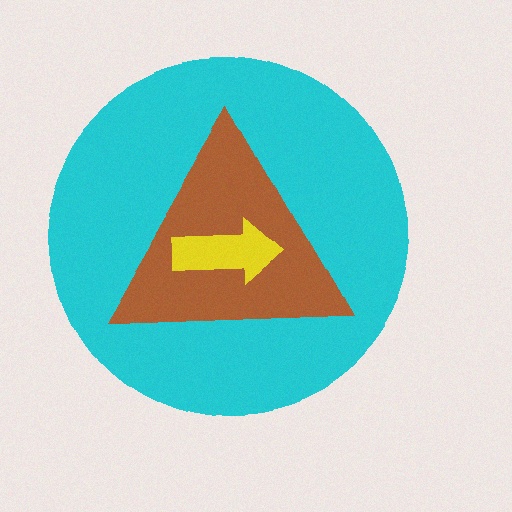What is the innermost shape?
The yellow arrow.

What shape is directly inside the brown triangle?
The yellow arrow.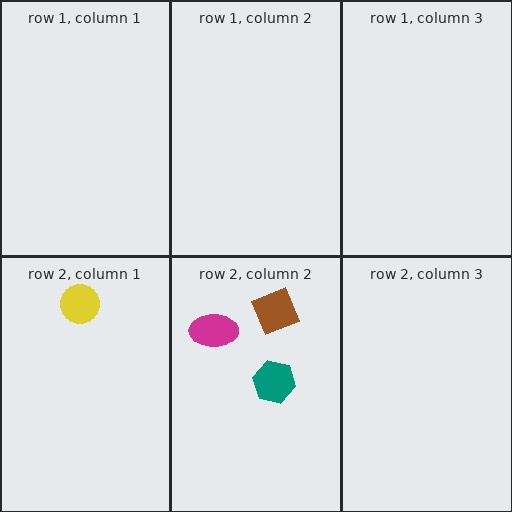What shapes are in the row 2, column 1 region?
The yellow circle.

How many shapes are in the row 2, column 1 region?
1.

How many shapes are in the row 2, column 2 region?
3.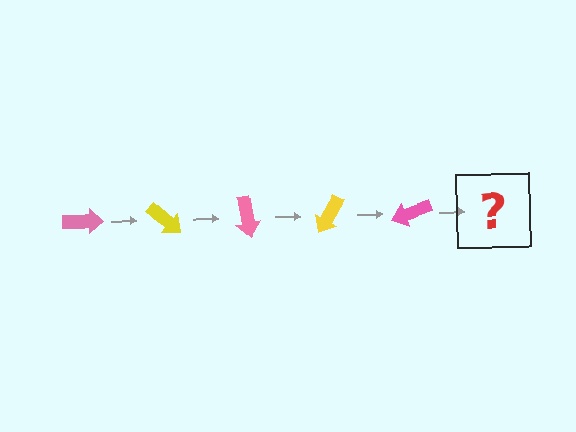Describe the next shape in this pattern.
It should be a yellow arrow, rotated 200 degrees from the start.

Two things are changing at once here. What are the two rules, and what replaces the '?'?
The two rules are that it rotates 40 degrees each step and the color cycles through pink and yellow. The '?' should be a yellow arrow, rotated 200 degrees from the start.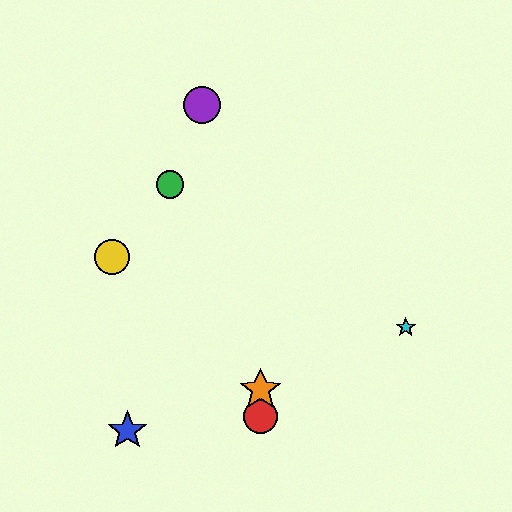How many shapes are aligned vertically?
2 shapes (the red circle, the orange star) are aligned vertically.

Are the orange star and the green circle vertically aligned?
No, the orange star is at x≈261 and the green circle is at x≈170.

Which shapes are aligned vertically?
The red circle, the orange star are aligned vertically.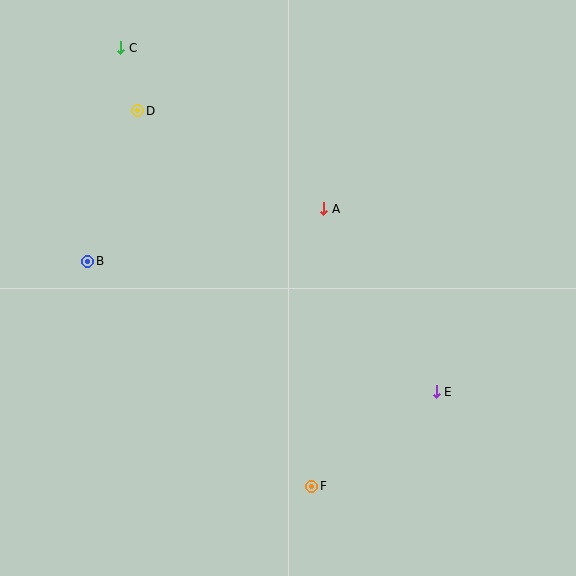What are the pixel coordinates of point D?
Point D is at (138, 111).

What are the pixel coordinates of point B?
Point B is at (88, 261).